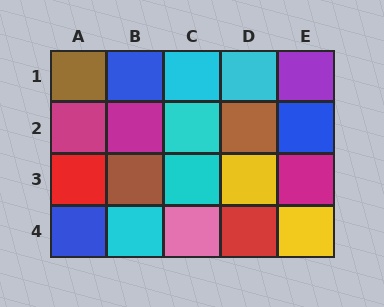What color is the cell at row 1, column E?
Purple.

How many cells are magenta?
3 cells are magenta.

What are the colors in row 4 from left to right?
Blue, cyan, pink, red, yellow.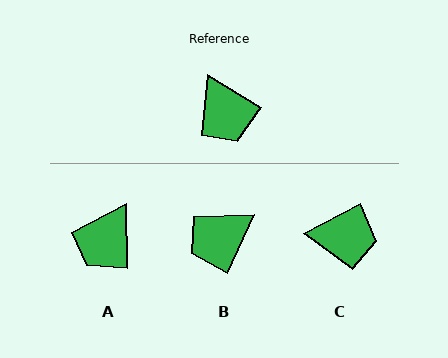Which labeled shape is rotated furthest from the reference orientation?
B, about 83 degrees away.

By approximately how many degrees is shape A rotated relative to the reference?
Approximately 57 degrees clockwise.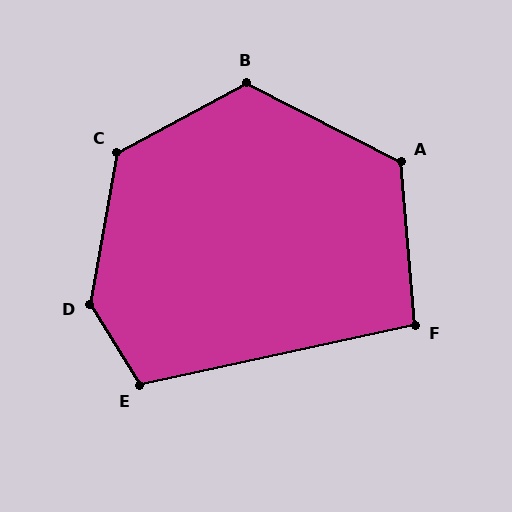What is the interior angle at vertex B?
Approximately 125 degrees (obtuse).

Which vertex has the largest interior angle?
D, at approximately 138 degrees.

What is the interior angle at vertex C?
Approximately 129 degrees (obtuse).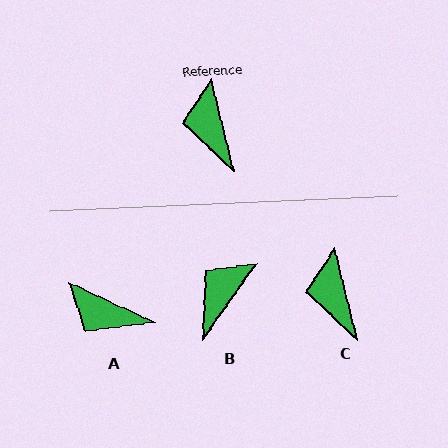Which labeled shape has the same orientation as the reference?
C.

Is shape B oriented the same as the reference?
No, it is off by about 49 degrees.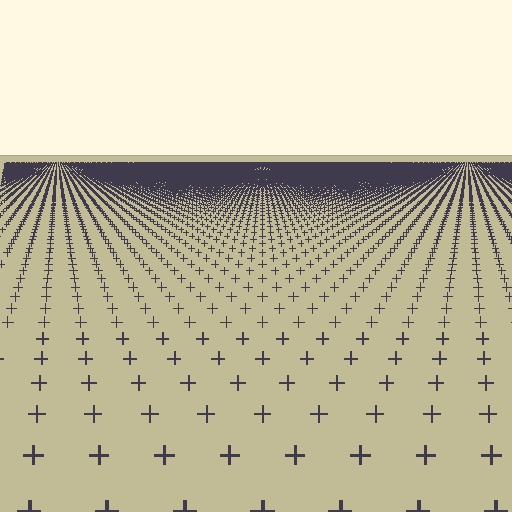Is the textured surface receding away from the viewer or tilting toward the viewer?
The surface is receding away from the viewer. Texture elements get smaller and denser toward the top.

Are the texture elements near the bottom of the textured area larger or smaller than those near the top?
Larger. Near the bottom, elements are closer to the viewer and appear at a bigger on-screen size.